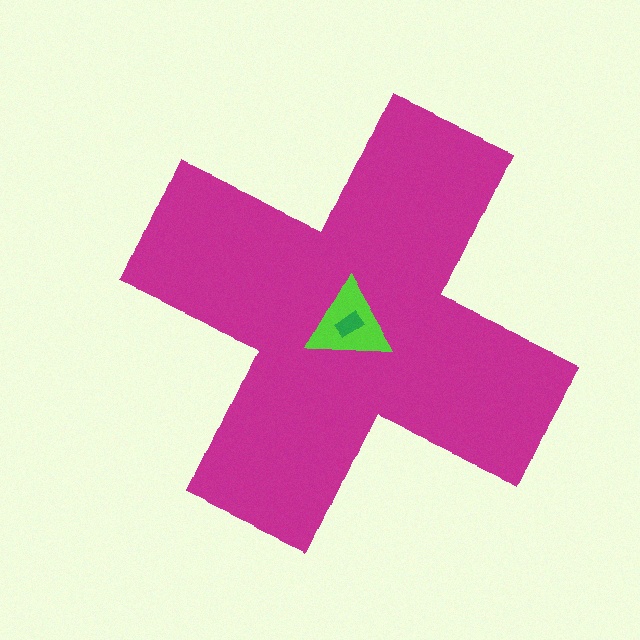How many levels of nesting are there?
3.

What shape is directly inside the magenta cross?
The lime triangle.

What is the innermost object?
The green rectangle.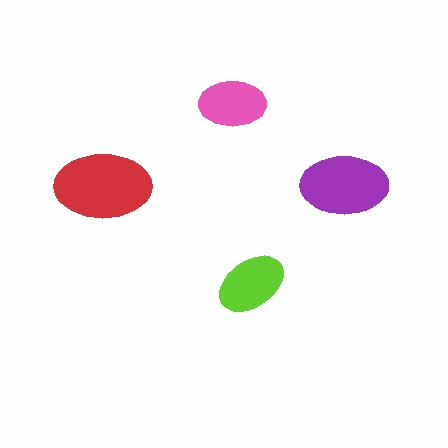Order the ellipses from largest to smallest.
the red one, the purple one, the lime one, the pink one.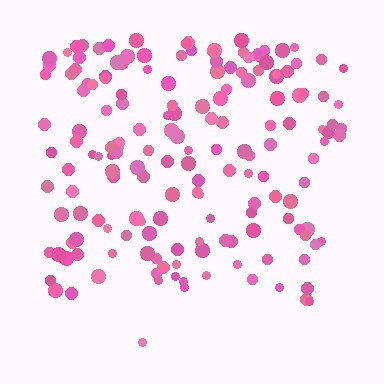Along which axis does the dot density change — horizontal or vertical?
Vertical.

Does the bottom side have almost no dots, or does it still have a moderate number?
Still a moderate number, just noticeably fewer than the top.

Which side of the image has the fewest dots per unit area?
The bottom.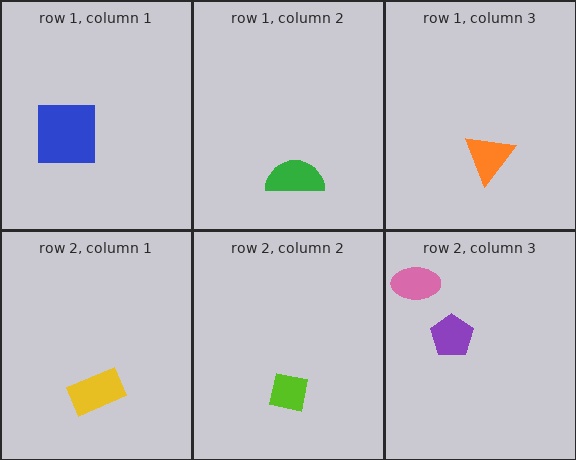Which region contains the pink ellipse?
The row 2, column 3 region.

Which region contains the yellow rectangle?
The row 2, column 1 region.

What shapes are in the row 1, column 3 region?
The orange triangle.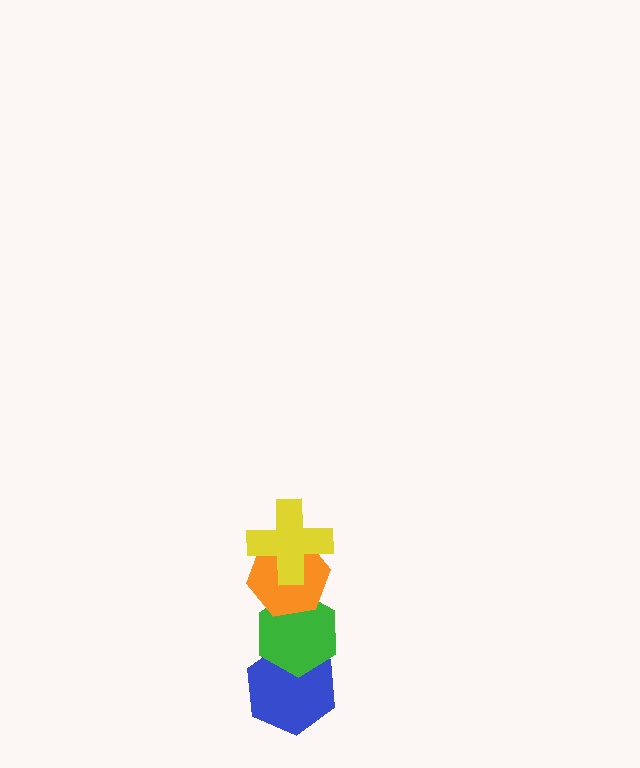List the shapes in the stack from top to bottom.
From top to bottom: the yellow cross, the orange hexagon, the green hexagon, the blue hexagon.